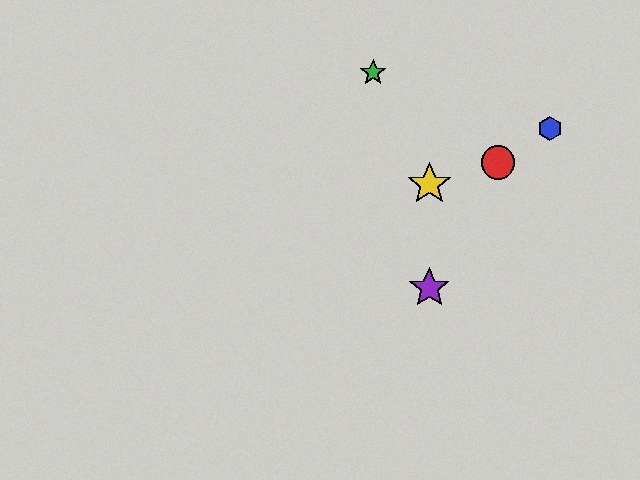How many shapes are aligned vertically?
2 shapes (the yellow star, the purple star) are aligned vertically.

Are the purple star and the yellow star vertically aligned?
Yes, both are at x≈429.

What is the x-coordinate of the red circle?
The red circle is at x≈498.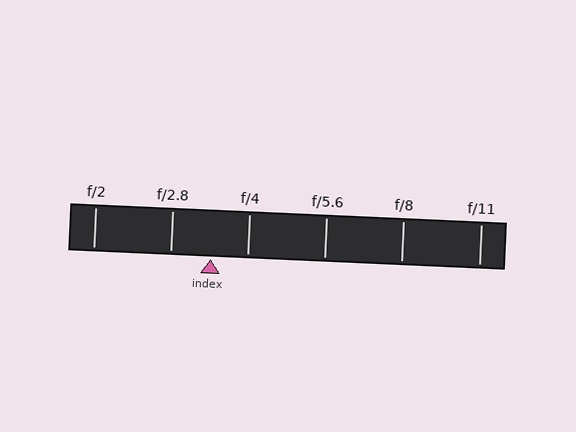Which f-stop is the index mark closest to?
The index mark is closest to f/4.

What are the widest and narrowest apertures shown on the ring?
The widest aperture shown is f/2 and the narrowest is f/11.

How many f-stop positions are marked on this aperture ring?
There are 6 f-stop positions marked.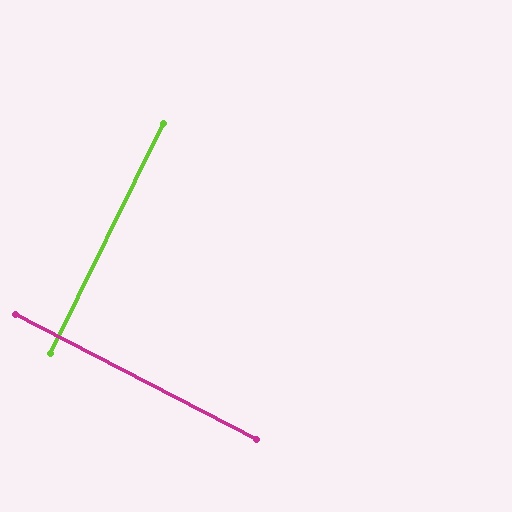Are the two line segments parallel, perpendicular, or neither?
Perpendicular — they meet at approximately 89°.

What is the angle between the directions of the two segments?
Approximately 89 degrees.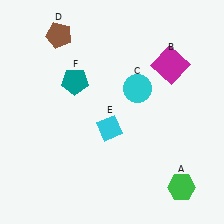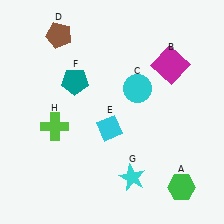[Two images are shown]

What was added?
A cyan star (G), a lime cross (H) were added in Image 2.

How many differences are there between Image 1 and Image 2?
There are 2 differences between the two images.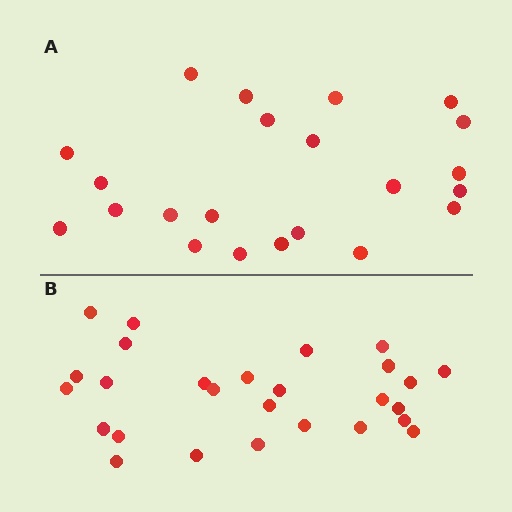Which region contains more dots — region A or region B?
Region B (the bottom region) has more dots.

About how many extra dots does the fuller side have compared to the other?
Region B has about 5 more dots than region A.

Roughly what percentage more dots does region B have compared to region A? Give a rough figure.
About 25% more.